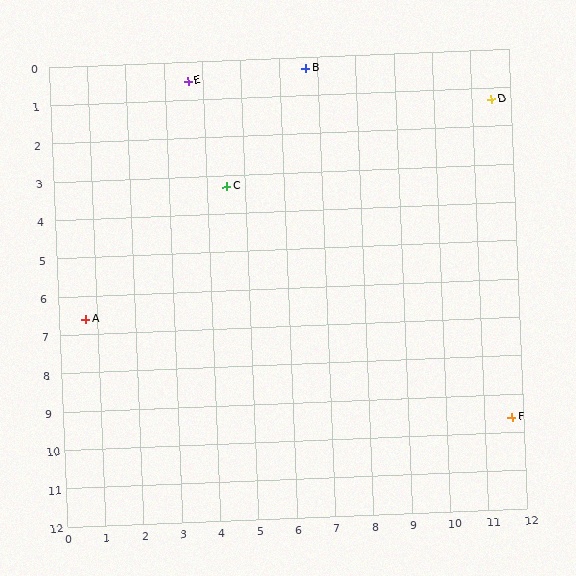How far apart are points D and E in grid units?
Points D and E are about 7.9 grid units apart.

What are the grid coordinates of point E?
Point E is at approximately (3.6, 0.5).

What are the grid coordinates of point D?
Point D is at approximately (11.5, 1.3).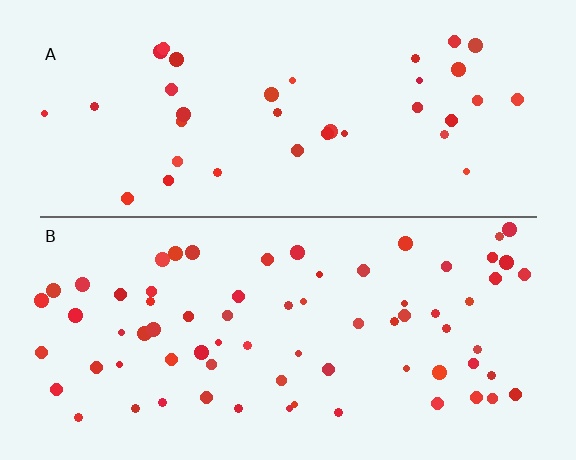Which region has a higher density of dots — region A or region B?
B (the bottom).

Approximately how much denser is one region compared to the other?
Approximately 1.9× — region B over region A.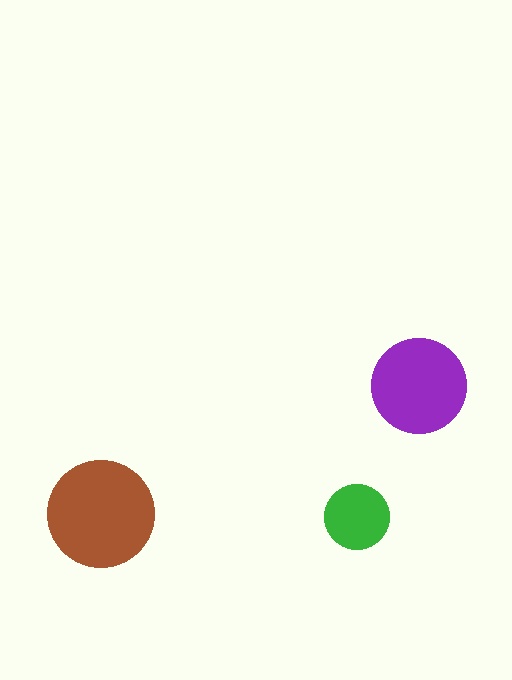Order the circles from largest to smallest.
the brown one, the purple one, the green one.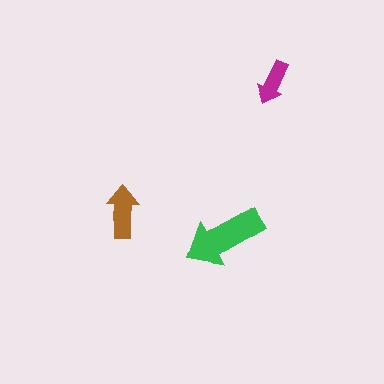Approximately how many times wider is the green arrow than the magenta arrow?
About 2 times wider.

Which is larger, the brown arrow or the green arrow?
The green one.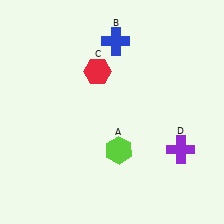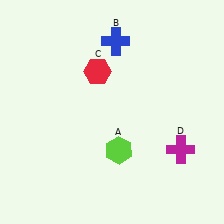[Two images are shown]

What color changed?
The cross (D) changed from purple in Image 1 to magenta in Image 2.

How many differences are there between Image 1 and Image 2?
There is 1 difference between the two images.